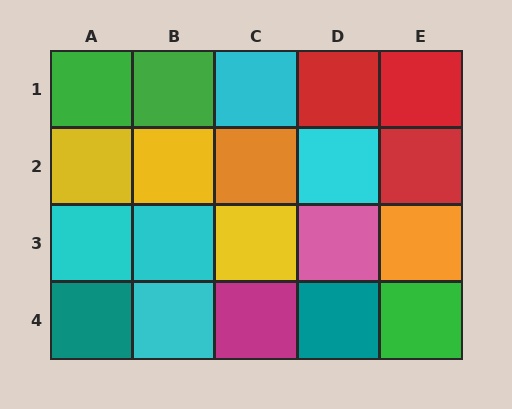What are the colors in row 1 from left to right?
Green, green, cyan, red, red.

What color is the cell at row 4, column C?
Magenta.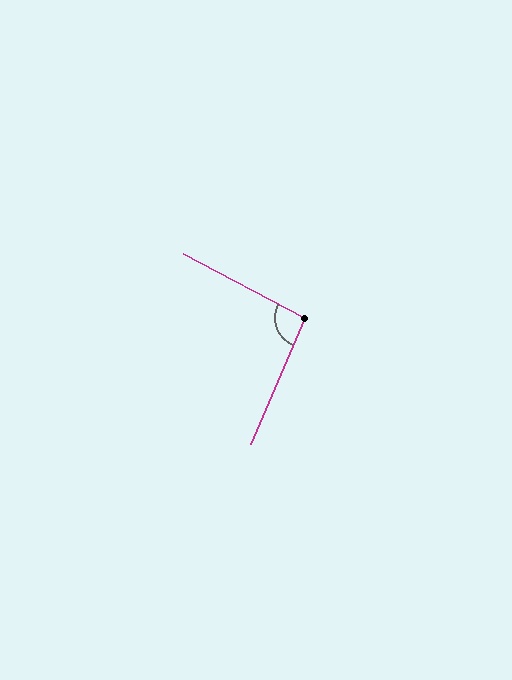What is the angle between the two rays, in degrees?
Approximately 95 degrees.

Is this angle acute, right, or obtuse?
It is approximately a right angle.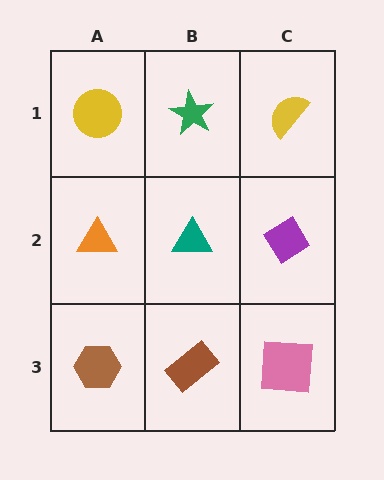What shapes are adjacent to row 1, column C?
A purple diamond (row 2, column C), a green star (row 1, column B).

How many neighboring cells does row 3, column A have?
2.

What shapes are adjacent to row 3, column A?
An orange triangle (row 2, column A), a brown rectangle (row 3, column B).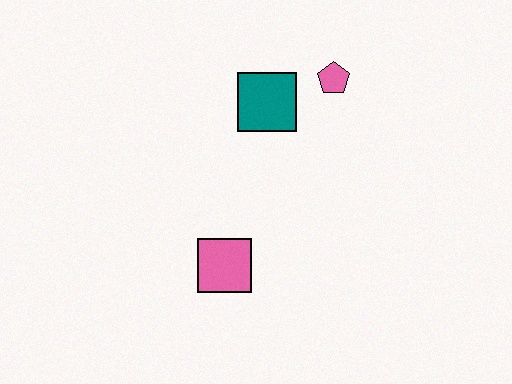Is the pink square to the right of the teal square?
No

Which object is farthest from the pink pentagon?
The pink square is farthest from the pink pentagon.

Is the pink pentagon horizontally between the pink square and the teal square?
No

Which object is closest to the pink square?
The teal square is closest to the pink square.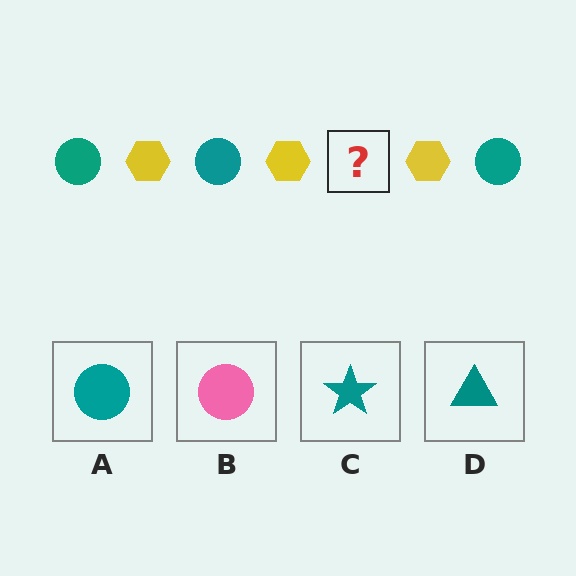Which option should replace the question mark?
Option A.